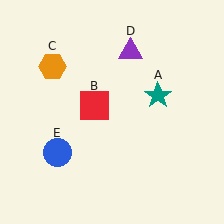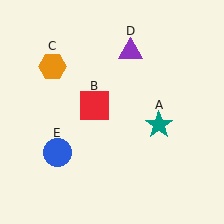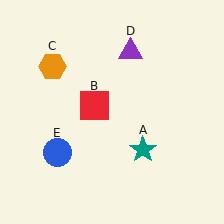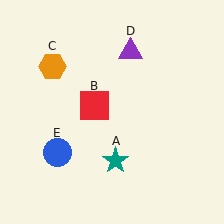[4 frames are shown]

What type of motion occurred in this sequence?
The teal star (object A) rotated clockwise around the center of the scene.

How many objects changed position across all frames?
1 object changed position: teal star (object A).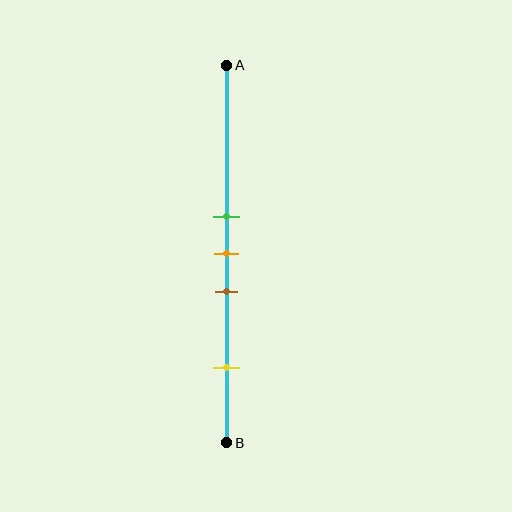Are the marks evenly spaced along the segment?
No, the marks are not evenly spaced.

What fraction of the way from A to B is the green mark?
The green mark is approximately 40% (0.4) of the way from A to B.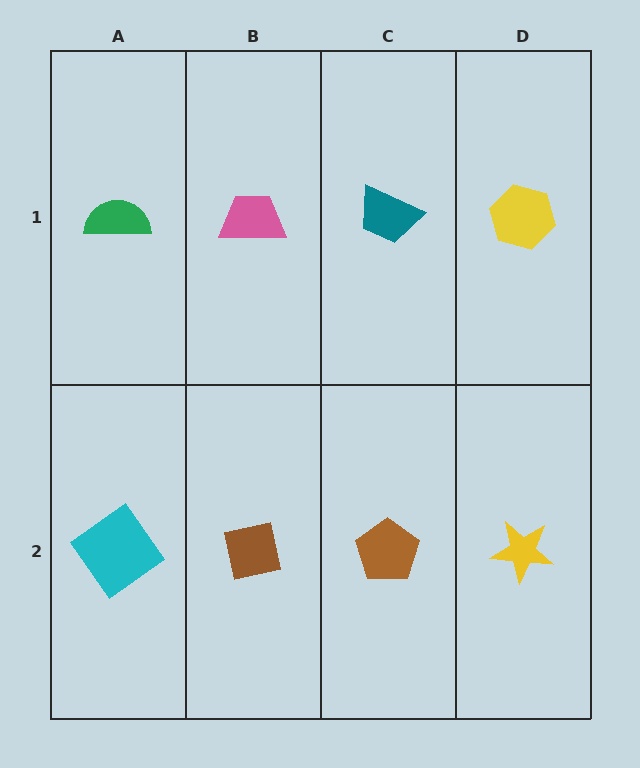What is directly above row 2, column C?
A teal trapezoid.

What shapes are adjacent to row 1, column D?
A yellow star (row 2, column D), a teal trapezoid (row 1, column C).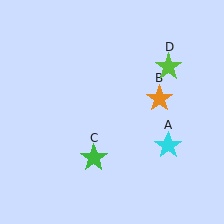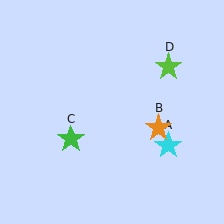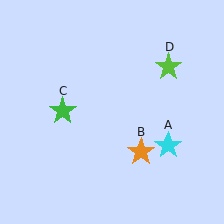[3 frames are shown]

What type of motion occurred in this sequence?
The orange star (object B), green star (object C) rotated clockwise around the center of the scene.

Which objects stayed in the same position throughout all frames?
Cyan star (object A) and lime star (object D) remained stationary.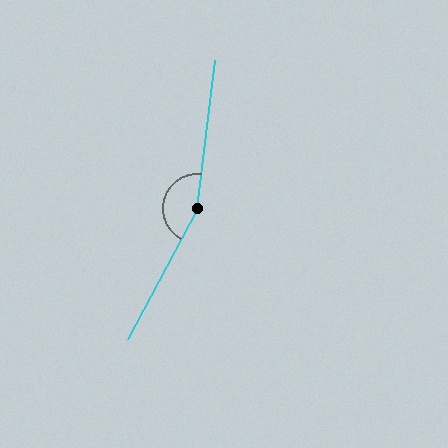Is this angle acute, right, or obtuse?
It is obtuse.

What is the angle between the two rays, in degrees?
Approximately 159 degrees.